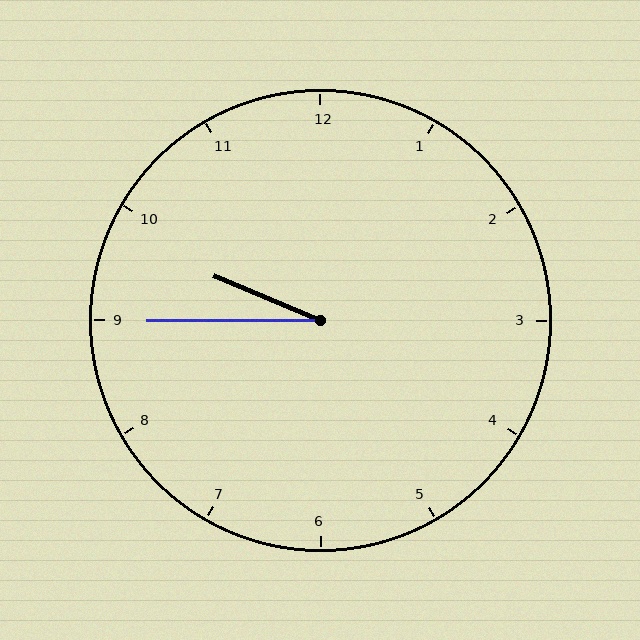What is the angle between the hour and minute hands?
Approximately 22 degrees.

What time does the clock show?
9:45.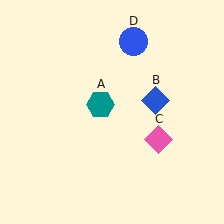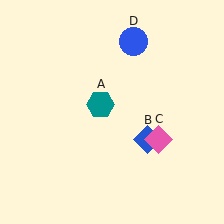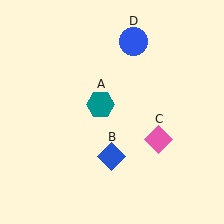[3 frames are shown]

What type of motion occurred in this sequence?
The blue diamond (object B) rotated clockwise around the center of the scene.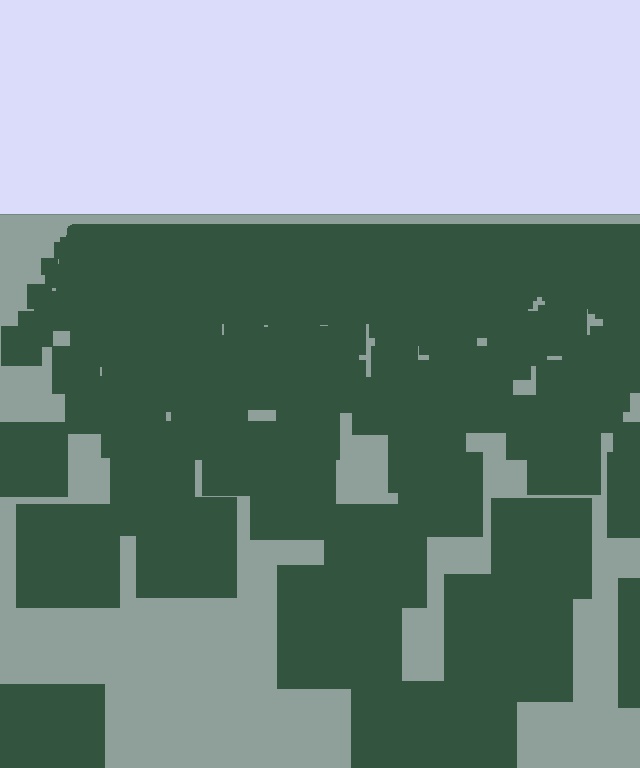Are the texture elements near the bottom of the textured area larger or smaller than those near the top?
Larger. Near the bottom, elements are closer to the viewer and appear at a bigger on-screen size.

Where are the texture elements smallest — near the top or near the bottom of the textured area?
Near the top.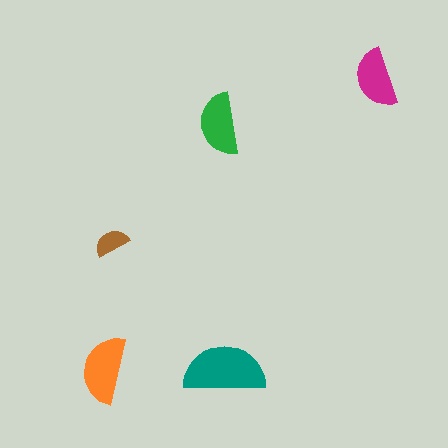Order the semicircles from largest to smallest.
the teal one, the orange one, the green one, the magenta one, the brown one.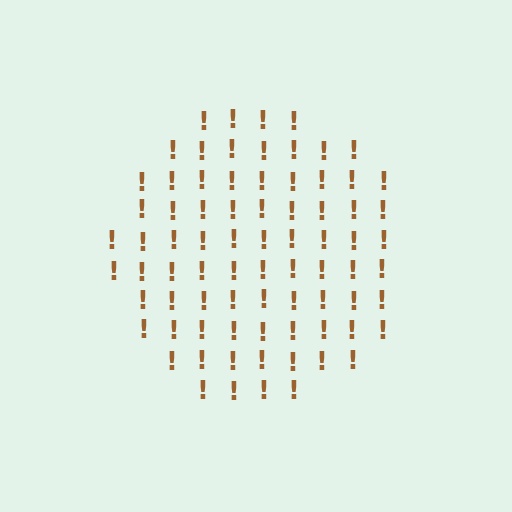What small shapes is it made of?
It is made of small exclamation marks.